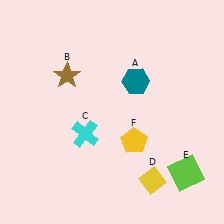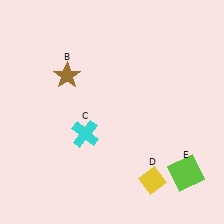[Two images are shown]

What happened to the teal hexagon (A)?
The teal hexagon (A) was removed in Image 2. It was in the top-right area of Image 1.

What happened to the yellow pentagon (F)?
The yellow pentagon (F) was removed in Image 2. It was in the bottom-right area of Image 1.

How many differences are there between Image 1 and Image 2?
There are 2 differences between the two images.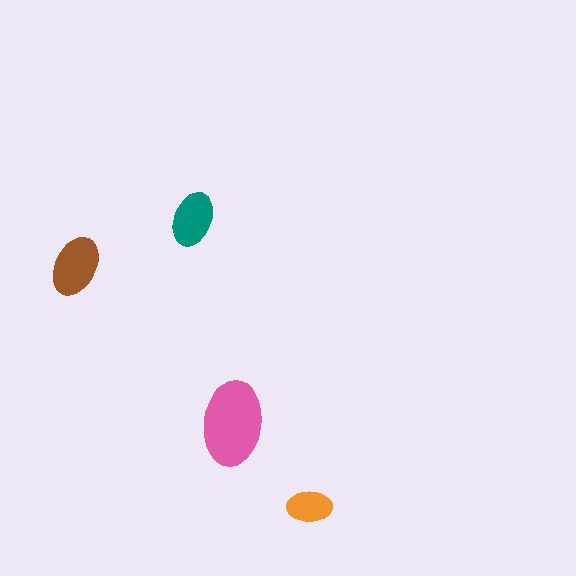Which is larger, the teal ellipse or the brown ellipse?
The brown one.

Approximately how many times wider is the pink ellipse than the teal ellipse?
About 1.5 times wider.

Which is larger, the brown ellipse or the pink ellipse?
The pink one.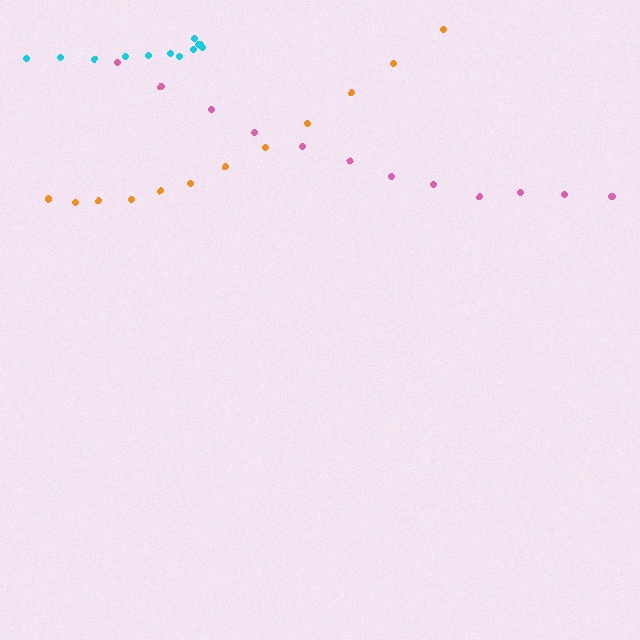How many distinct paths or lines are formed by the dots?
There are 3 distinct paths.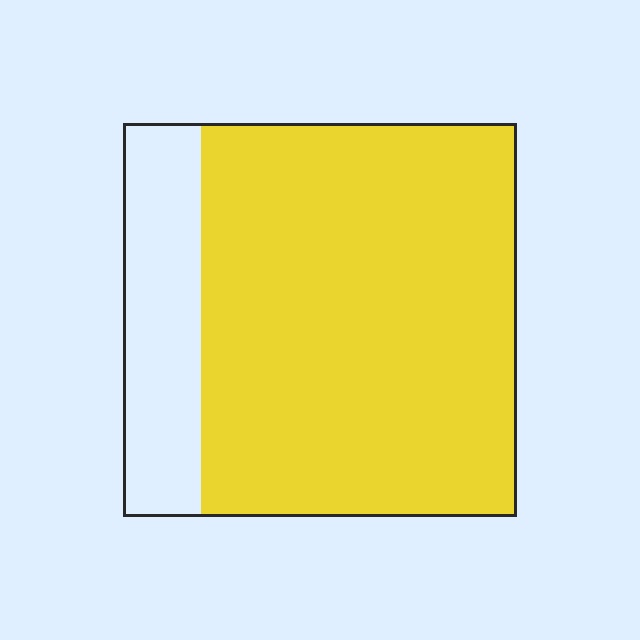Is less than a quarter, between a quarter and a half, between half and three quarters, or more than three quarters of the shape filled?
More than three quarters.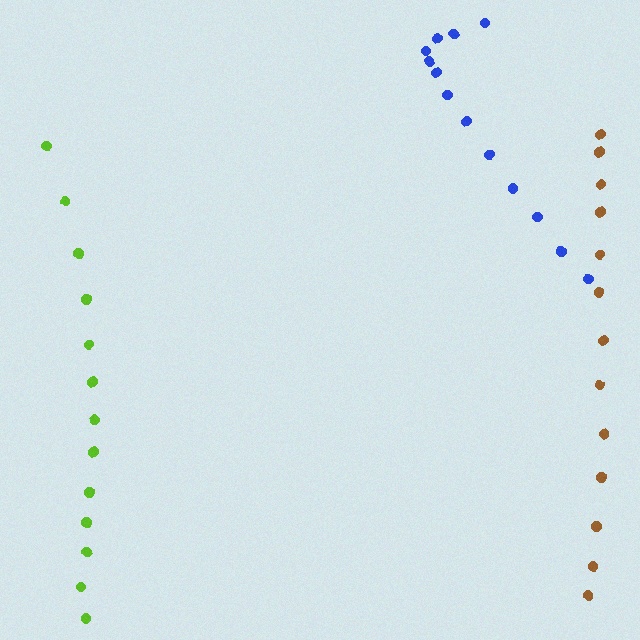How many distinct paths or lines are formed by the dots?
There are 3 distinct paths.